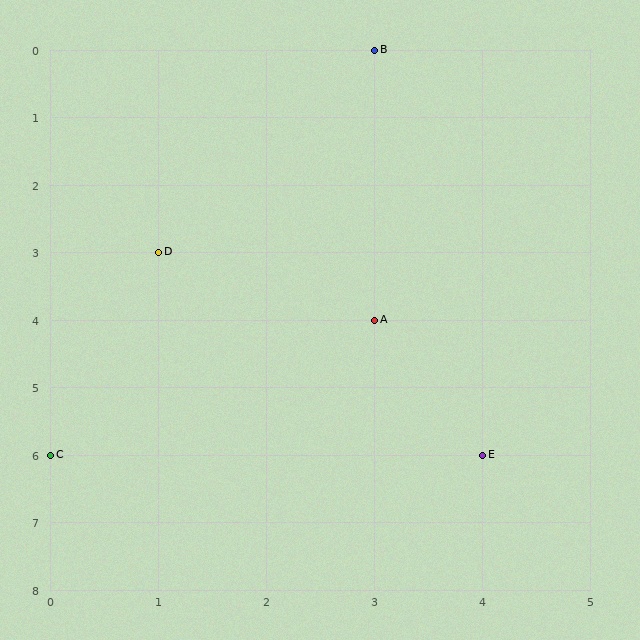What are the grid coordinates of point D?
Point D is at grid coordinates (1, 3).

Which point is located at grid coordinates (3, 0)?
Point B is at (3, 0).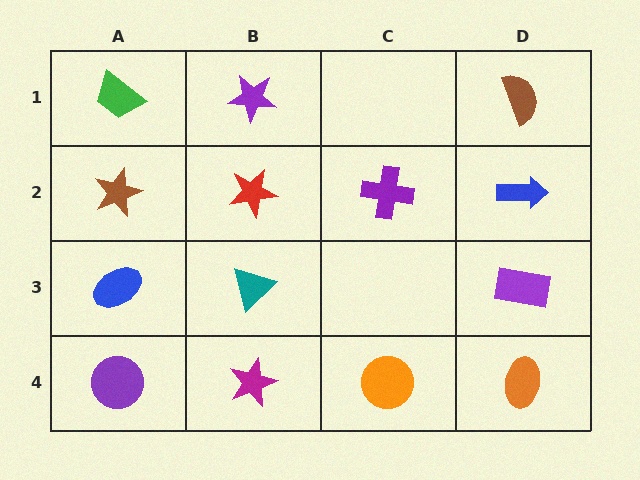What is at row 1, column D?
A brown semicircle.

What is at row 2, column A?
A brown star.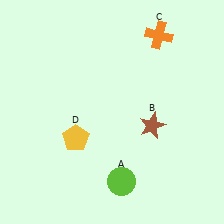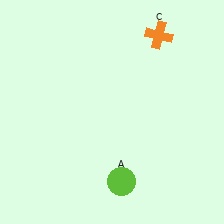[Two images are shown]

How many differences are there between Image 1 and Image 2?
There are 2 differences between the two images.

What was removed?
The brown star (B), the yellow pentagon (D) were removed in Image 2.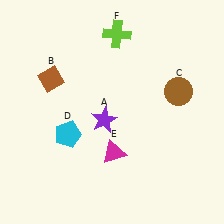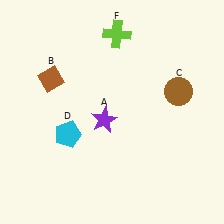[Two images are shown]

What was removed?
The magenta triangle (E) was removed in Image 2.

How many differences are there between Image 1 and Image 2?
There is 1 difference between the two images.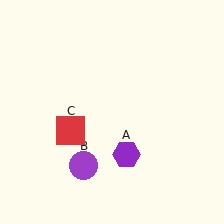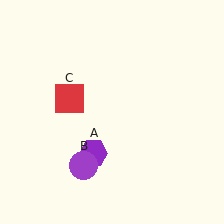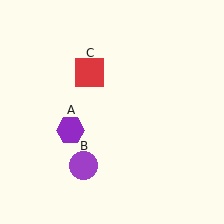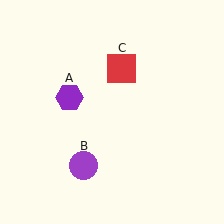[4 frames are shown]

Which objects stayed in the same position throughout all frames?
Purple circle (object B) remained stationary.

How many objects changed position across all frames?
2 objects changed position: purple hexagon (object A), red square (object C).